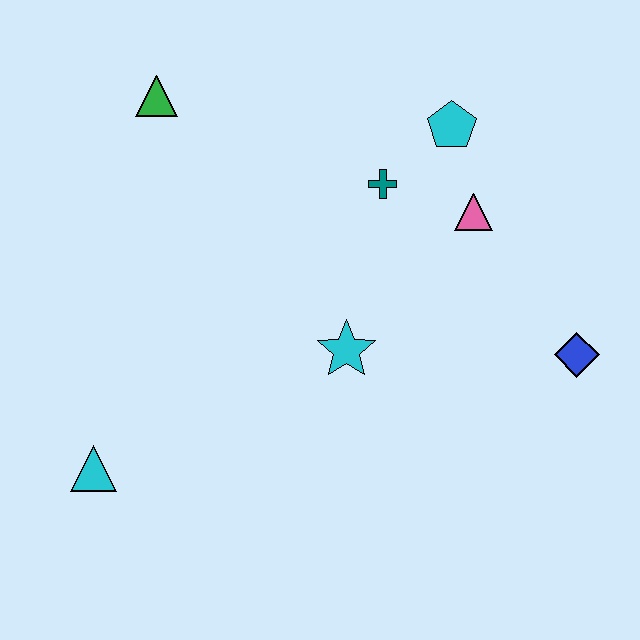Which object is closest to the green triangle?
The teal cross is closest to the green triangle.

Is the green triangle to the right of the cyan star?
No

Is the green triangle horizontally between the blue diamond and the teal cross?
No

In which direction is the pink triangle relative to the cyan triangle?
The pink triangle is to the right of the cyan triangle.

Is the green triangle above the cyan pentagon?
Yes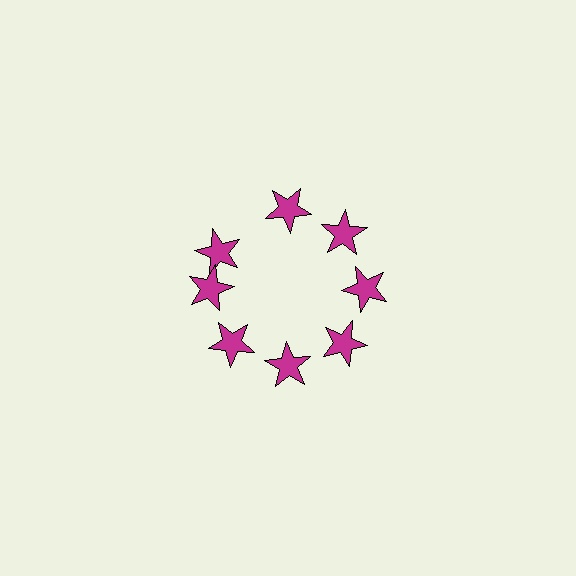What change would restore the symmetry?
The symmetry would be restored by rotating it back into even spacing with its neighbors so that all 8 stars sit at equal angles and equal distance from the center.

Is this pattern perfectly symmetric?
No. The 8 magenta stars are arranged in a ring, but one element near the 10 o'clock position is rotated out of alignment along the ring, breaking the 8-fold rotational symmetry.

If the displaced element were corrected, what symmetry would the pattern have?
It would have 8-fold rotational symmetry — the pattern would map onto itself every 45 degrees.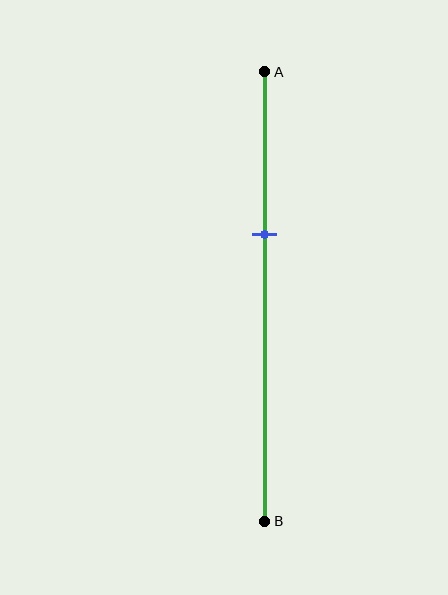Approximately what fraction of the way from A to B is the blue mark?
The blue mark is approximately 35% of the way from A to B.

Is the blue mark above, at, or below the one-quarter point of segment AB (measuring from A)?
The blue mark is below the one-quarter point of segment AB.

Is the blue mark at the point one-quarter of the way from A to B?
No, the mark is at about 35% from A, not at the 25% one-quarter point.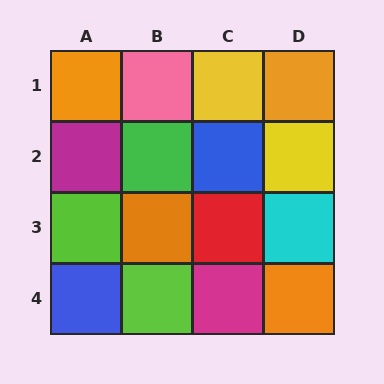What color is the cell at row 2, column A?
Magenta.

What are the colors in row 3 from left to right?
Lime, orange, red, cyan.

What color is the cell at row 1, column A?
Orange.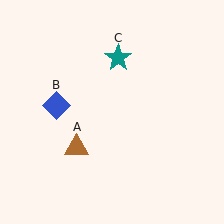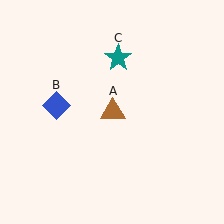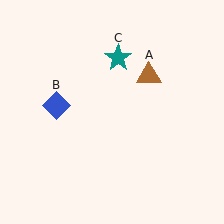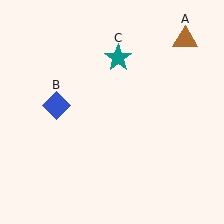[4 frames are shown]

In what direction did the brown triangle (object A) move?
The brown triangle (object A) moved up and to the right.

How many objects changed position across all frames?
1 object changed position: brown triangle (object A).